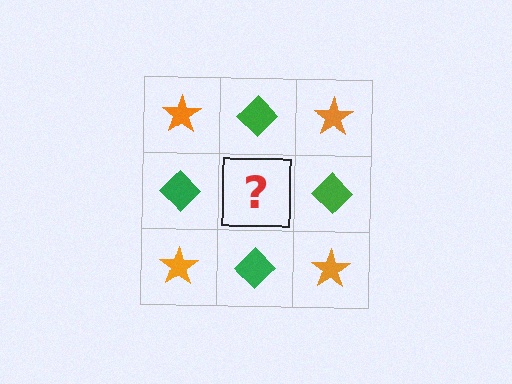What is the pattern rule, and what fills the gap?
The rule is that it alternates orange star and green diamond in a checkerboard pattern. The gap should be filled with an orange star.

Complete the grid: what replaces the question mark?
The question mark should be replaced with an orange star.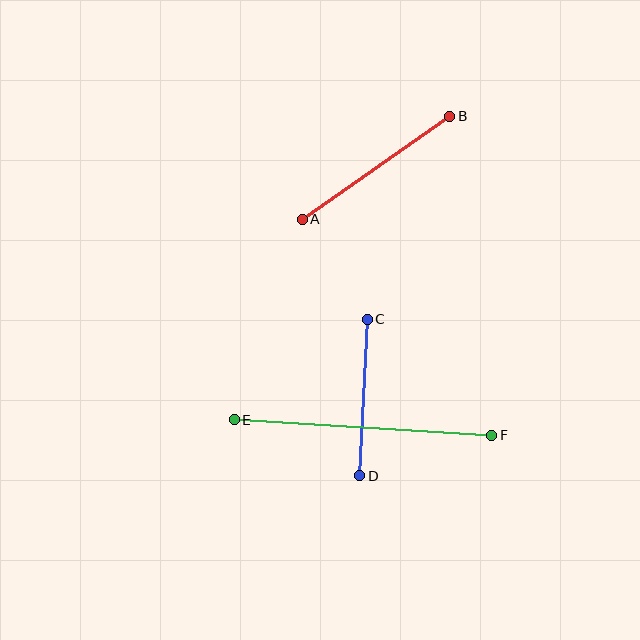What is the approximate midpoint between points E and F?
The midpoint is at approximately (363, 427) pixels.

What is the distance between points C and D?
The distance is approximately 157 pixels.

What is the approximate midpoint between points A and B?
The midpoint is at approximately (376, 168) pixels.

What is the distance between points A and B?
The distance is approximately 180 pixels.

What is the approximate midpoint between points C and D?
The midpoint is at approximately (363, 397) pixels.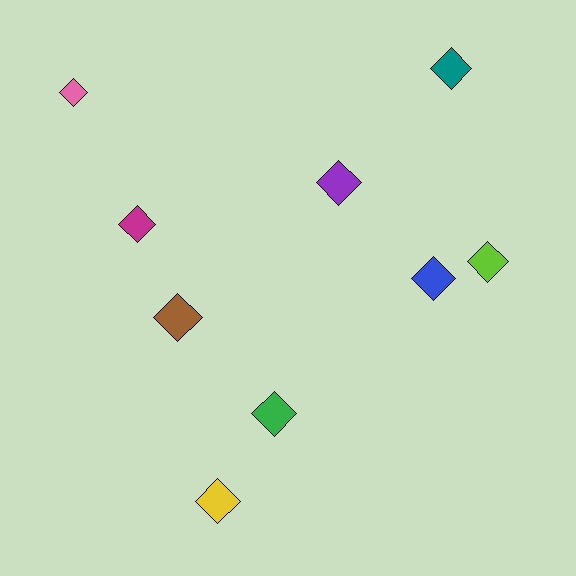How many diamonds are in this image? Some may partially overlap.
There are 9 diamonds.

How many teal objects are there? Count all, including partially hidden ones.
There is 1 teal object.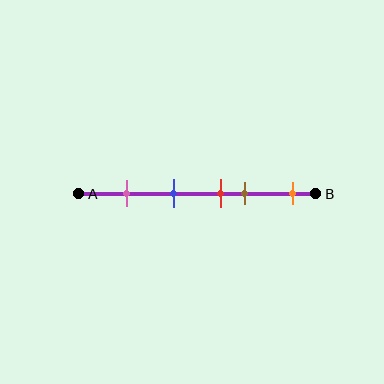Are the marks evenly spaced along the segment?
No, the marks are not evenly spaced.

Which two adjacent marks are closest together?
The red and brown marks are the closest adjacent pair.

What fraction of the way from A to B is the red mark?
The red mark is approximately 60% (0.6) of the way from A to B.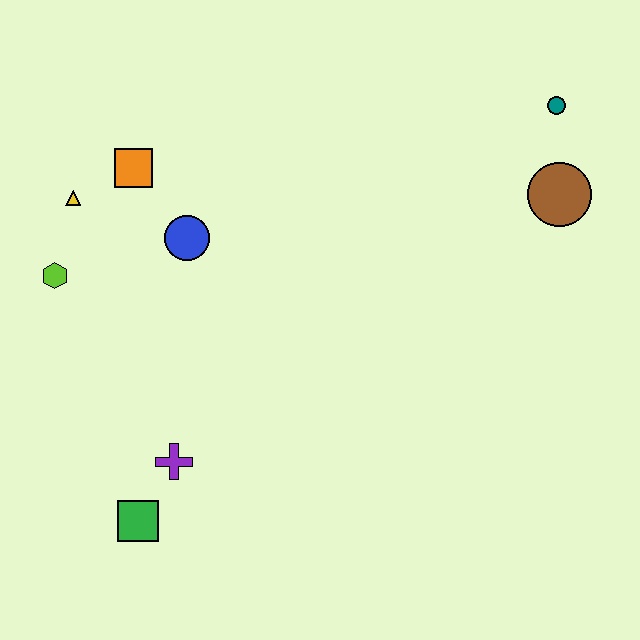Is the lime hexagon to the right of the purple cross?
No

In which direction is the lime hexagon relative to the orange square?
The lime hexagon is below the orange square.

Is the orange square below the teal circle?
Yes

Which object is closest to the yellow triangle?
The orange square is closest to the yellow triangle.